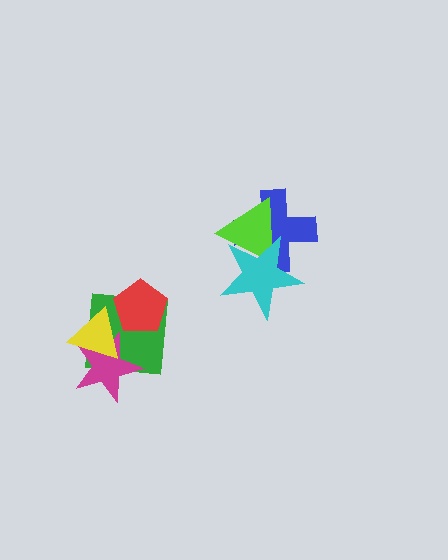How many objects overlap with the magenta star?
2 objects overlap with the magenta star.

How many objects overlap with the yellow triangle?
3 objects overlap with the yellow triangle.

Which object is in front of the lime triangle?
The cyan star is in front of the lime triangle.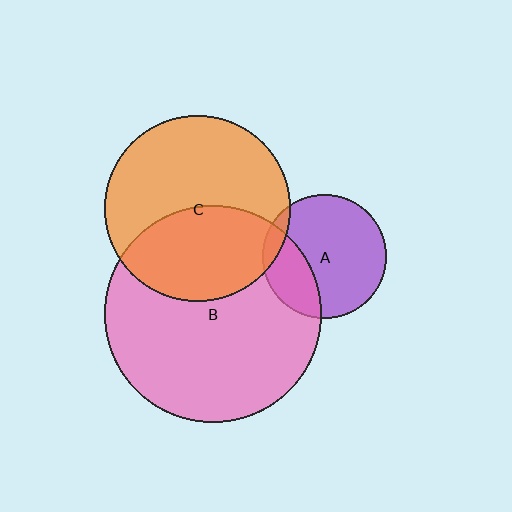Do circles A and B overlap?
Yes.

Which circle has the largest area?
Circle B (pink).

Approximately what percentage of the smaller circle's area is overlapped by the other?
Approximately 30%.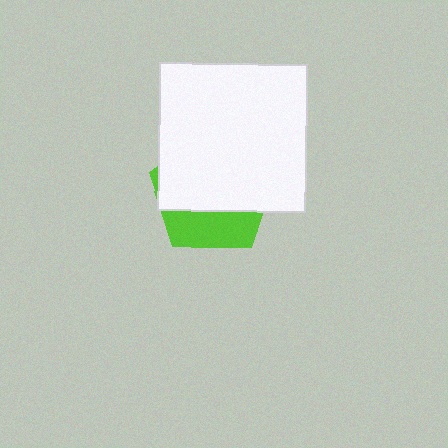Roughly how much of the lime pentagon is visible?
A small part of it is visible (roughly 33%).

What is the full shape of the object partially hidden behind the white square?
The partially hidden object is a lime pentagon.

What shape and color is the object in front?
The object in front is a white square.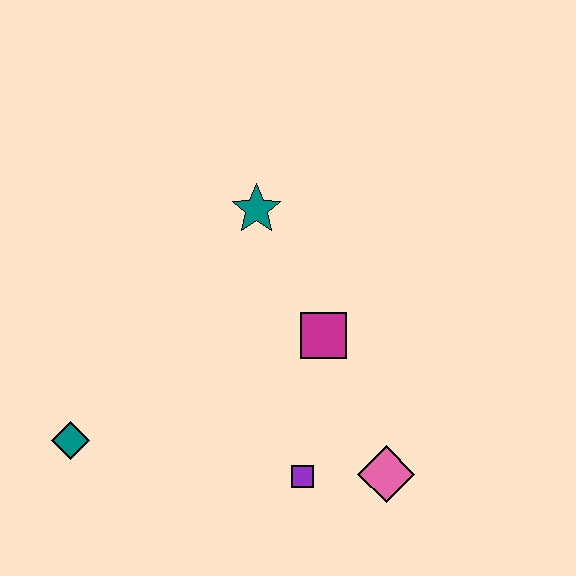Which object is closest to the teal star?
The magenta square is closest to the teal star.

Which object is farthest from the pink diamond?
The teal diamond is farthest from the pink diamond.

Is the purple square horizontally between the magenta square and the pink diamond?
No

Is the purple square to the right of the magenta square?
No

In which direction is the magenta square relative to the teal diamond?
The magenta square is to the right of the teal diamond.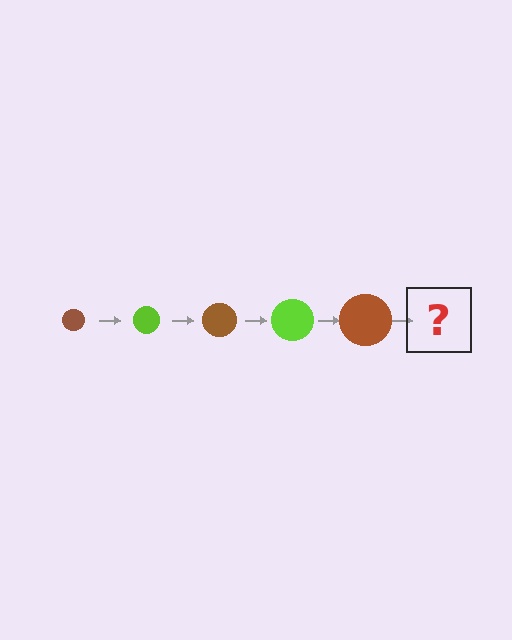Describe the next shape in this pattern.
It should be a lime circle, larger than the previous one.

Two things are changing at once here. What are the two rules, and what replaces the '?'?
The two rules are that the circle grows larger each step and the color cycles through brown and lime. The '?' should be a lime circle, larger than the previous one.